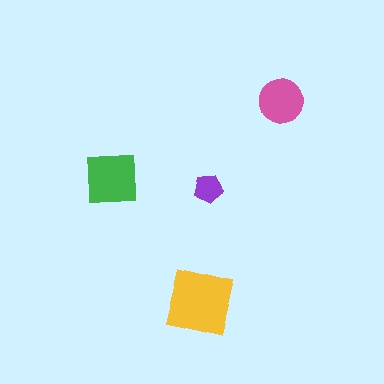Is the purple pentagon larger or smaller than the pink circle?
Smaller.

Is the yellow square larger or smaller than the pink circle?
Larger.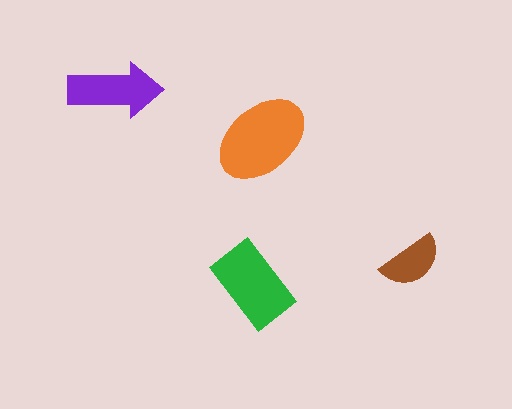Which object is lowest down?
The green rectangle is bottommost.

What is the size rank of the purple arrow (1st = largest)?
3rd.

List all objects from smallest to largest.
The brown semicircle, the purple arrow, the green rectangle, the orange ellipse.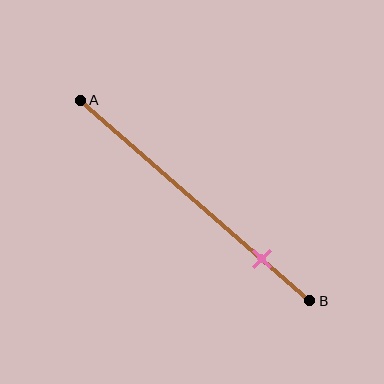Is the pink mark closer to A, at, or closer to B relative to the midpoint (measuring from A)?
The pink mark is closer to point B than the midpoint of segment AB.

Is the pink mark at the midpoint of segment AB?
No, the mark is at about 80% from A, not at the 50% midpoint.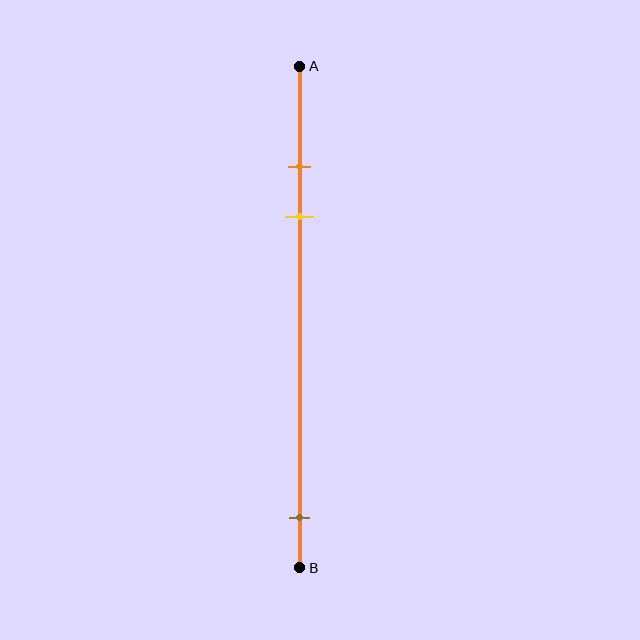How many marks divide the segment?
There are 3 marks dividing the segment.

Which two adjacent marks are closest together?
The orange and yellow marks are the closest adjacent pair.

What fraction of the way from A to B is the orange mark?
The orange mark is approximately 20% (0.2) of the way from A to B.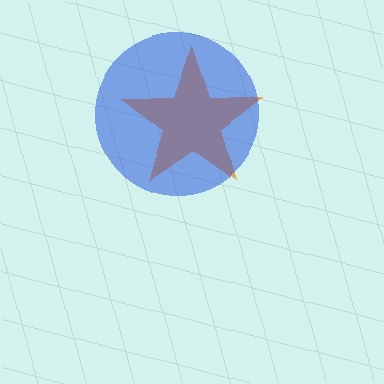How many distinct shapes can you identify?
There are 2 distinct shapes: an orange star, a blue circle.